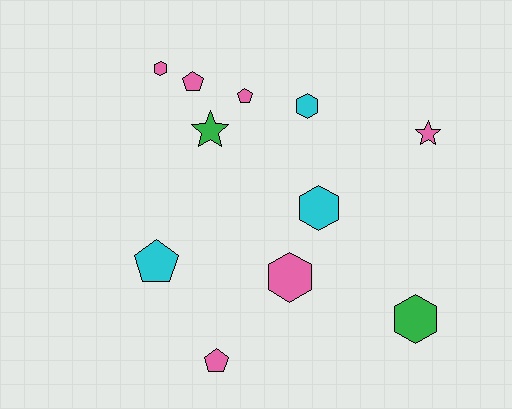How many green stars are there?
There is 1 green star.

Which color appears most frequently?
Pink, with 6 objects.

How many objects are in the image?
There are 11 objects.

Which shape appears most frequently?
Hexagon, with 5 objects.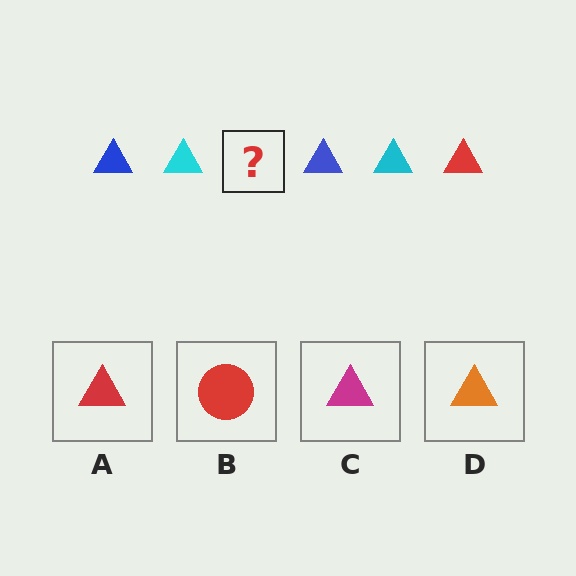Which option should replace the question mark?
Option A.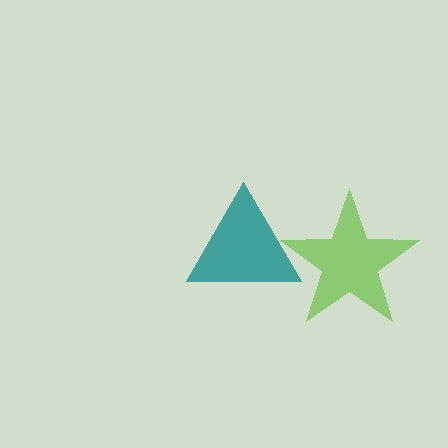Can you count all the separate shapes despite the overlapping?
Yes, there are 2 separate shapes.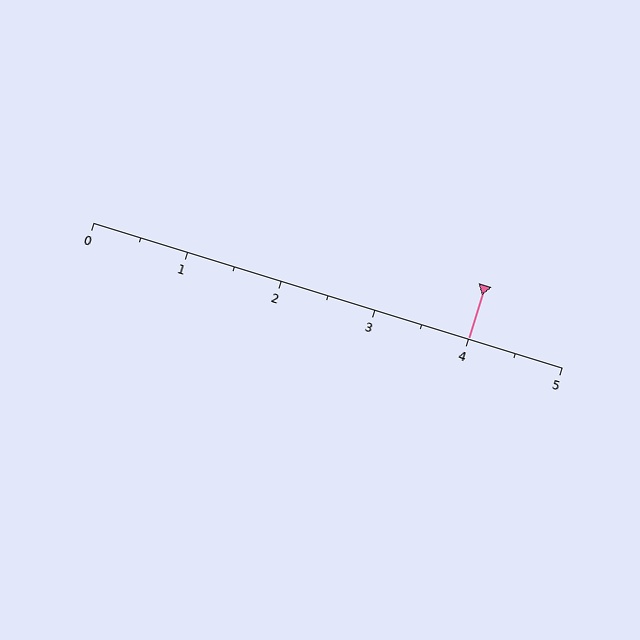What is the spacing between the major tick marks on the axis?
The major ticks are spaced 1 apart.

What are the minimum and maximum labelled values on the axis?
The axis runs from 0 to 5.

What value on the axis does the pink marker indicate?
The marker indicates approximately 4.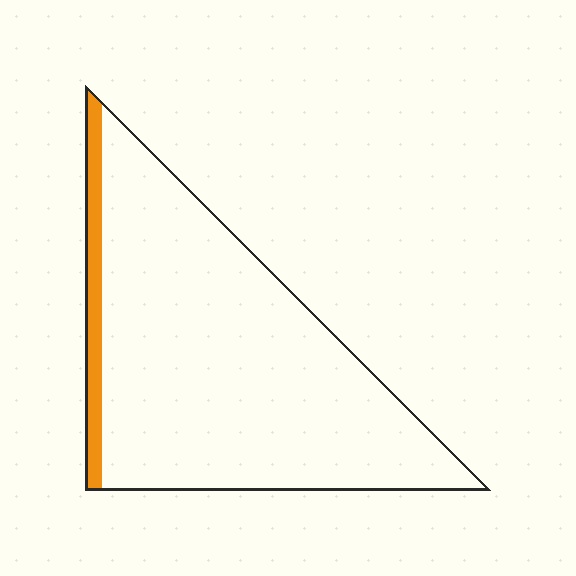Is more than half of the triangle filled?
No.